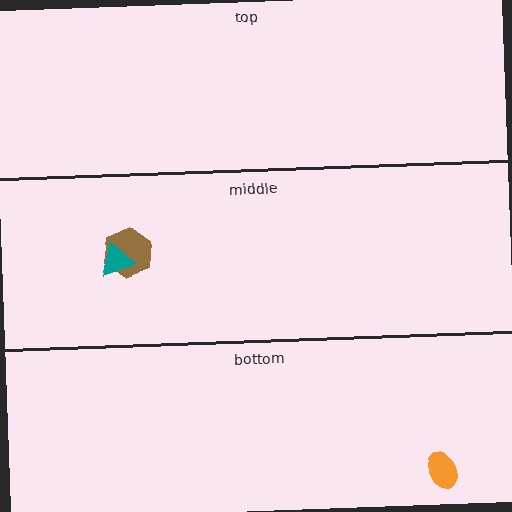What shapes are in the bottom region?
The orange ellipse.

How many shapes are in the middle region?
2.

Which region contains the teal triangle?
The middle region.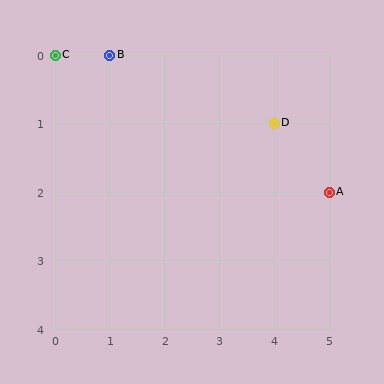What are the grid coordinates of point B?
Point B is at grid coordinates (1, 0).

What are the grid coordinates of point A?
Point A is at grid coordinates (5, 2).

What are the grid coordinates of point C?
Point C is at grid coordinates (0, 0).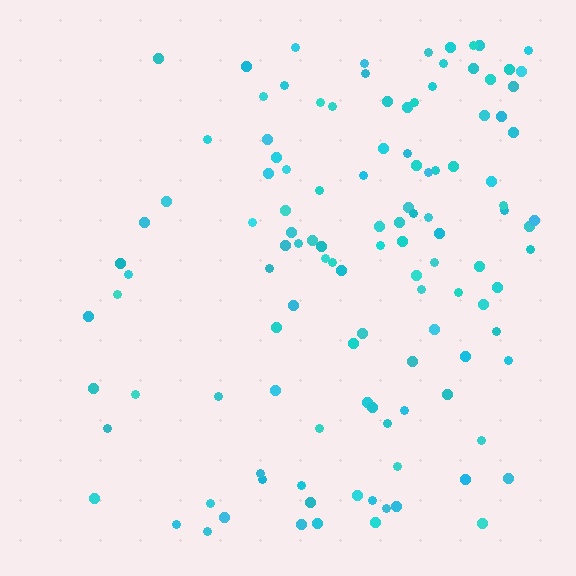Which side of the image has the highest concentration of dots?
The right.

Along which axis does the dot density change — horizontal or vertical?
Horizontal.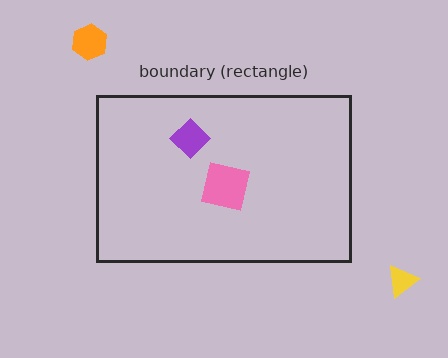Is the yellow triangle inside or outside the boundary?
Outside.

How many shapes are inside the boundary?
2 inside, 2 outside.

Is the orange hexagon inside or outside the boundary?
Outside.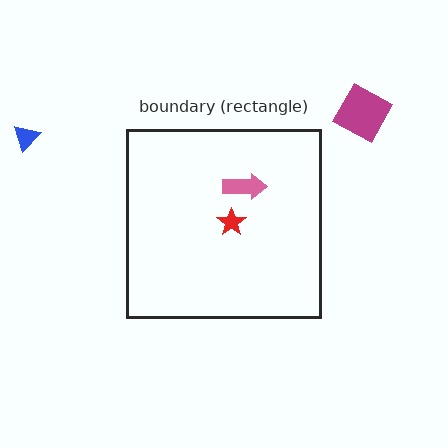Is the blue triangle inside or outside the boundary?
Outside.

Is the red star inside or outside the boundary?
Inside.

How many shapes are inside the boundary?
2 inside, 2 outside.